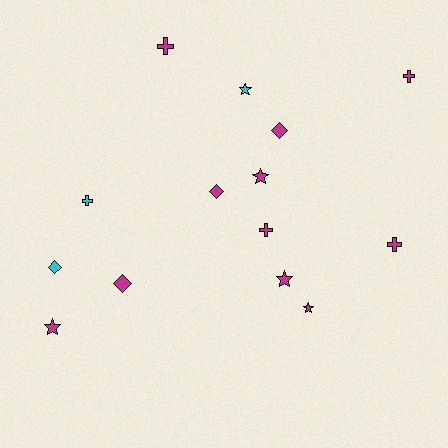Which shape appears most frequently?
Star, with 5 objects.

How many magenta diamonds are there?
There are 3 magenta diamonds.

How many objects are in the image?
There are 14 objects.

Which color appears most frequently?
Magenta, with 11 objects.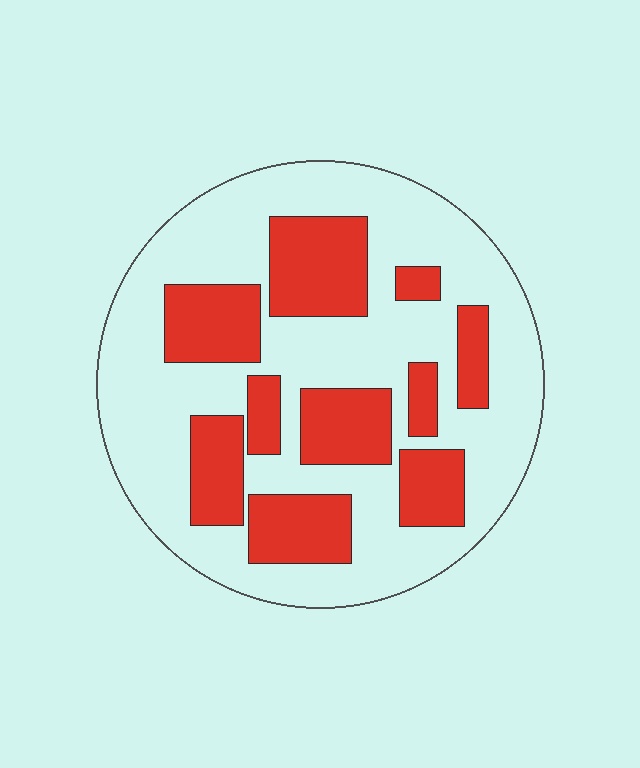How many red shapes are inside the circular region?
10.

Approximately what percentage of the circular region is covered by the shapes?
Approximately 35%.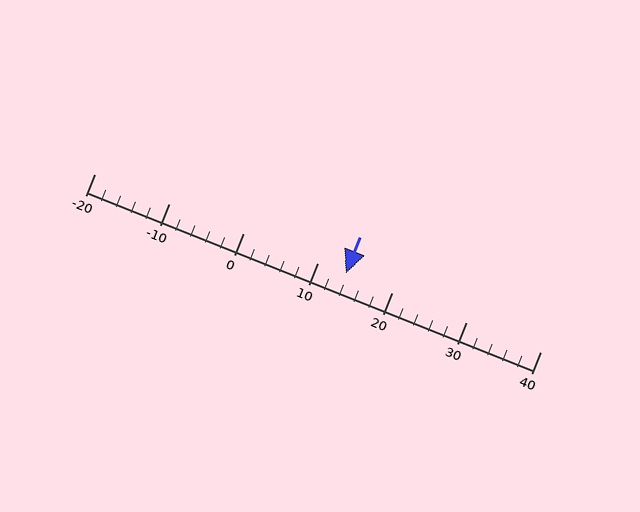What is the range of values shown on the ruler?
The ruler shows values from -20 to 40.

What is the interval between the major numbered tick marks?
The major tick marks are spaced 10 units apart.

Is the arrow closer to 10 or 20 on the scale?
The arrow is closer to 10.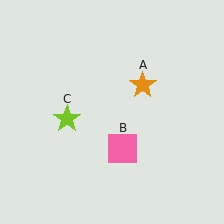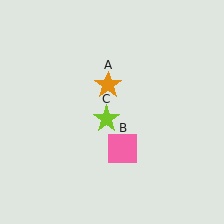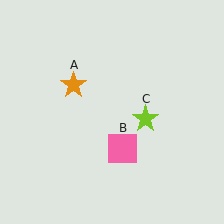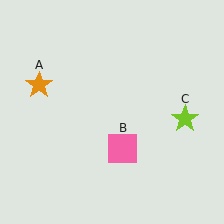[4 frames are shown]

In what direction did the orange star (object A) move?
The orange star (object A) moved left.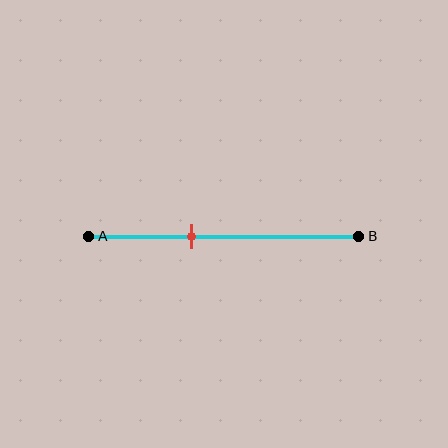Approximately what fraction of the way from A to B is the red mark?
The red mark is approximately 40% of the way from A to B.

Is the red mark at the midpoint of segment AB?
No, the mark is at about 40% from A, not at the 50% midpoint.